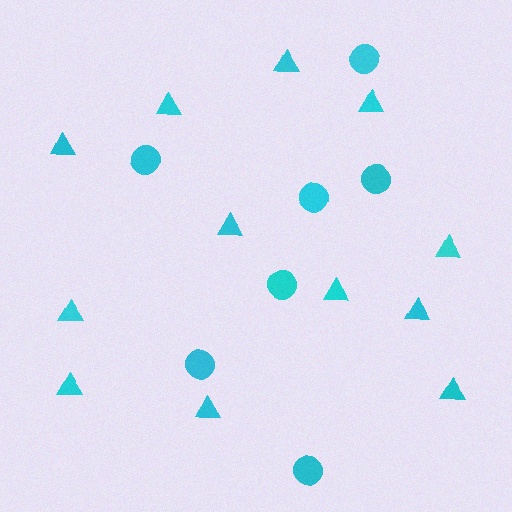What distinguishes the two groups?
There are 2 groups: one group of circles (7) and one group of triangles (12).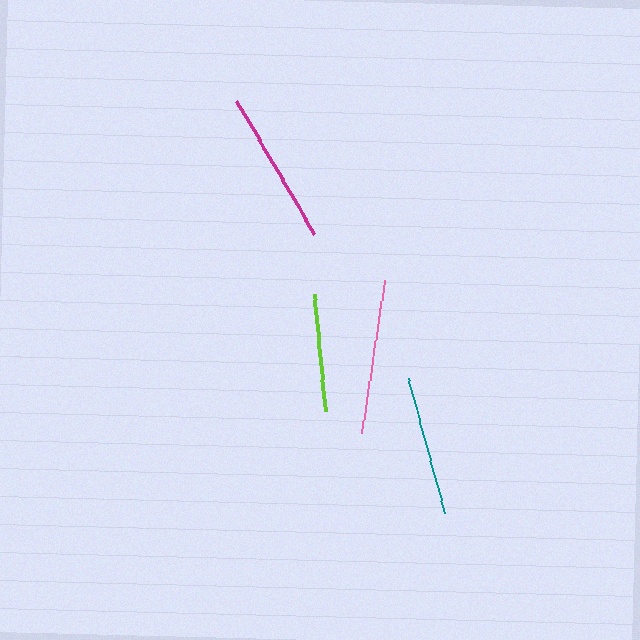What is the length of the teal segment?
The teal segment is approximately 141 pixels long.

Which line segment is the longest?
The pink line is the longest at approximately 155 pixels.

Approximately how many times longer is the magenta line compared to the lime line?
The magenta line is approximately 1.3 times the length of the lime line.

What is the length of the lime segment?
The lime segment is approximately 118 pixels long.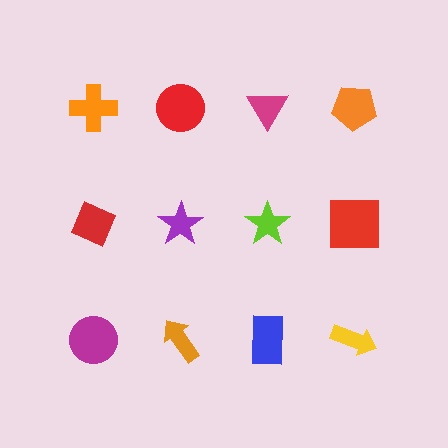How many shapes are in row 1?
4 shapes.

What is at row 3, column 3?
A blue rectangle.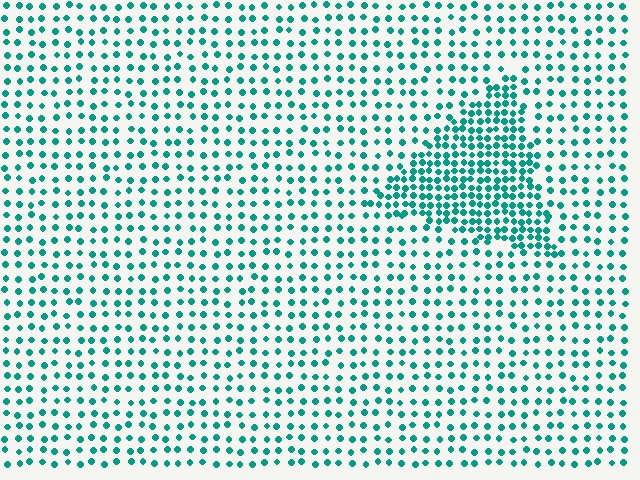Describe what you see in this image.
The image contains small teal elements arranged at two different densities. A triangle-shaped region is visible where the elements are more densely packed than the surrounding area.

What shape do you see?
I see a triangle.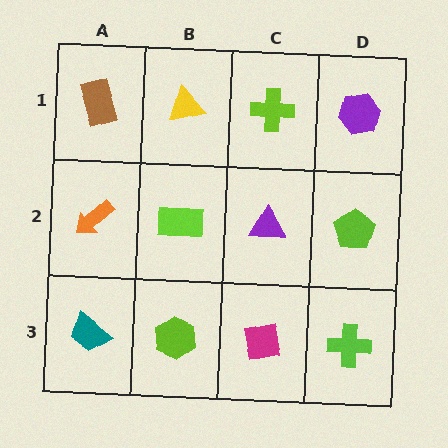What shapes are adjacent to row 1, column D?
A lime pentagon (row 2, column D), a lime cross (row 1, column C).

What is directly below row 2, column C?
A magenta square.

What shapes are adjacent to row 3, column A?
An orange arrow (row 2, column A), a lime hexagon (row 3, column B).